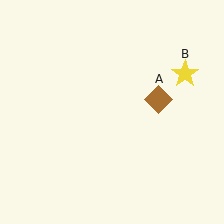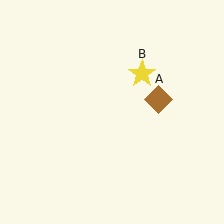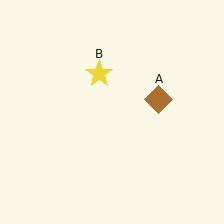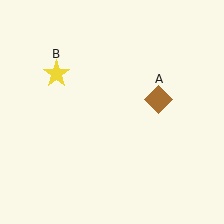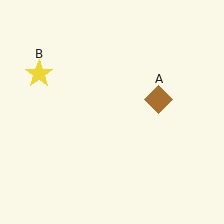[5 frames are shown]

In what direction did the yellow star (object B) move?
The yellow star (object B) moved left.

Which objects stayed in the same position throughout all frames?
Brown diamond (object A) remained stationary.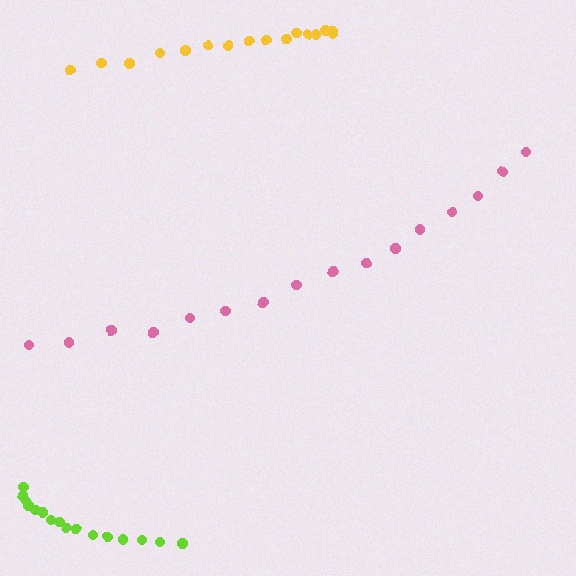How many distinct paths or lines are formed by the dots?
There are 3 distinct paths.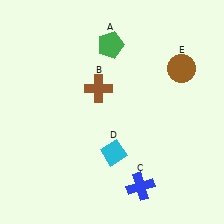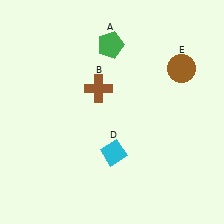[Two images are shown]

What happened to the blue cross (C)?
The blue cross (C) was removed in Image 2. It was in the bottom-right area of Image 1.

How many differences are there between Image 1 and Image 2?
There is 1 difference between the two images.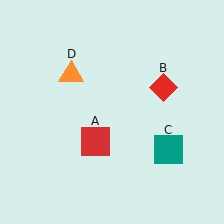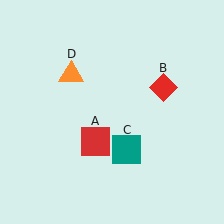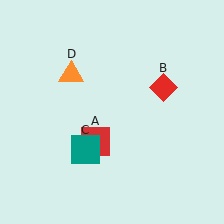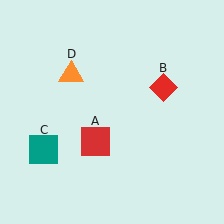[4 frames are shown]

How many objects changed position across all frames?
1 object changed position: teal square (object C).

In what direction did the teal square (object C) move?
The teal square (object C) moved left.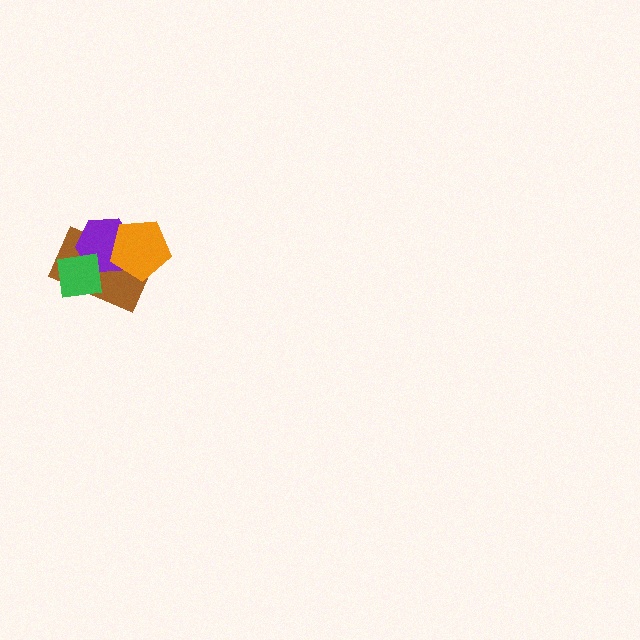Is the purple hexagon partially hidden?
Yes, it is partially covered by another shape.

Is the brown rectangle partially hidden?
Yes, it is partially covered by another shape.